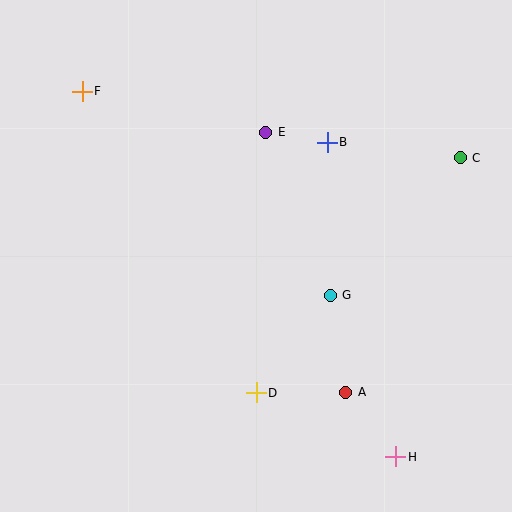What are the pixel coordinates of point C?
Point C is at (460, 158).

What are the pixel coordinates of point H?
Point H is at (396, 457).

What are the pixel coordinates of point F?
Point F is at (82, 91).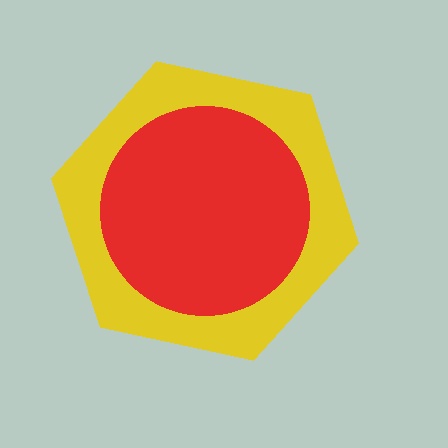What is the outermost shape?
The yellow hexagon.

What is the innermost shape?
The red circle.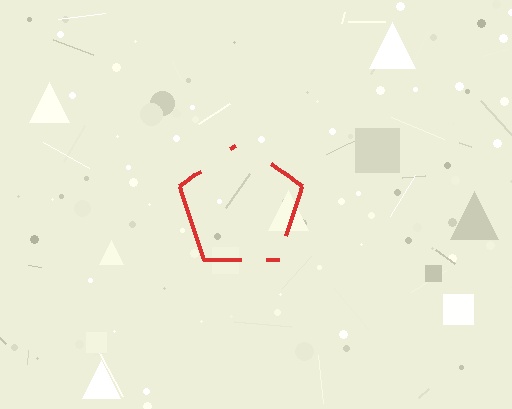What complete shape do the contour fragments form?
The contour fragments form a pentagon.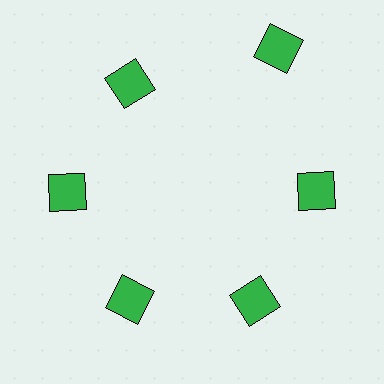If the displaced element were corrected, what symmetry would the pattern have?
It would have 6-fold rotational symmetry — the pattern would map onto itself every 60 degrees.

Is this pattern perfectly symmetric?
No. The 6 green squares are arranged in a ring, but one element near the 1 o'clock position is pushed outward from the center, breaking the 6-fold rotational symmetry.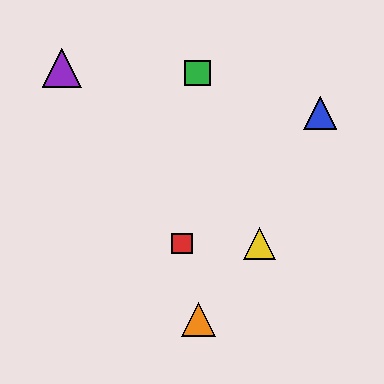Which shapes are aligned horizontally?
The red square, the yellow triangle are aligned horizontally.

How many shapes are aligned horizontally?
2 shapes (the red square, the yellow triangle) are aligned horizontally.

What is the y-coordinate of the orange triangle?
The orange triangle is at y≈319.